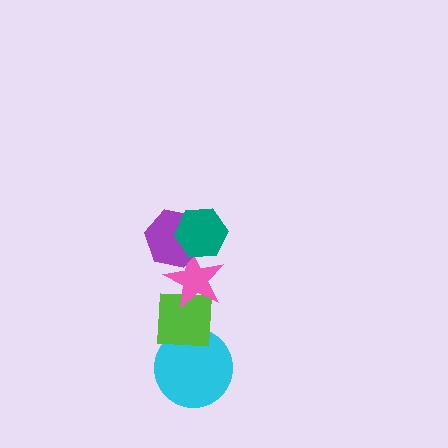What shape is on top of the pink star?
The purple hexagon is on top of the pink star.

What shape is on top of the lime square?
The pink star is on top of the lime square.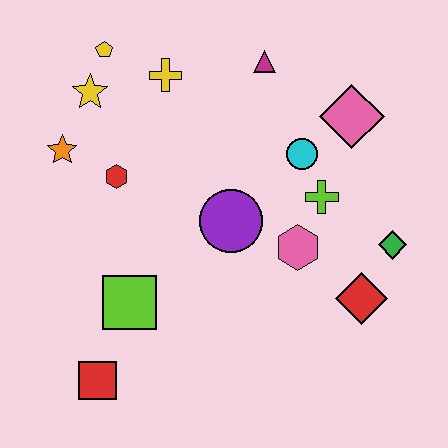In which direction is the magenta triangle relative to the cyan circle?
The magenta triangle is above the cyan circle.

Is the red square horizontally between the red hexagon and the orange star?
Yes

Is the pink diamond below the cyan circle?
No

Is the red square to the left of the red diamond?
Yes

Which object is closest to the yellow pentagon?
The yellow star is closest to the yellow pentagon.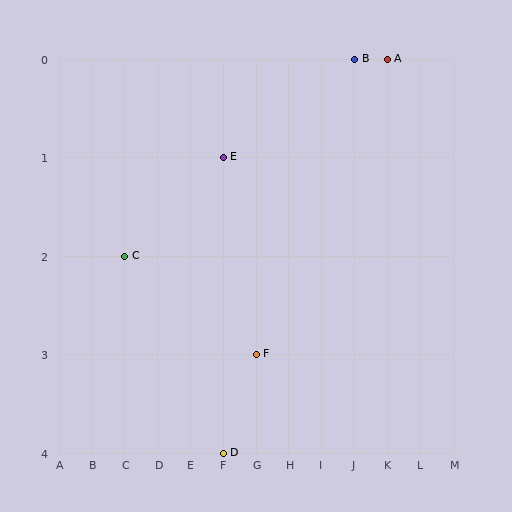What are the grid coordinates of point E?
Point E is at grid coordinates (F, 1).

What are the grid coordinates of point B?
Point B is at grid coordinates (J, 0).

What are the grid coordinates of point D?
Point D is at grid coordinates (F, 4).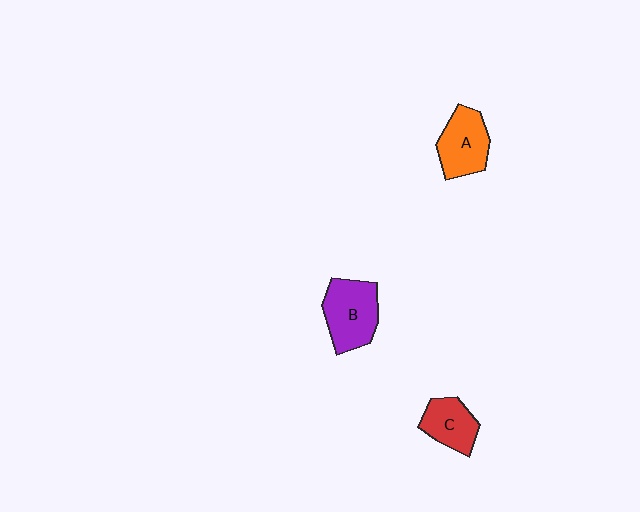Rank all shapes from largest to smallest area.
From largest to smallest: B (purple), A (orange), C (red).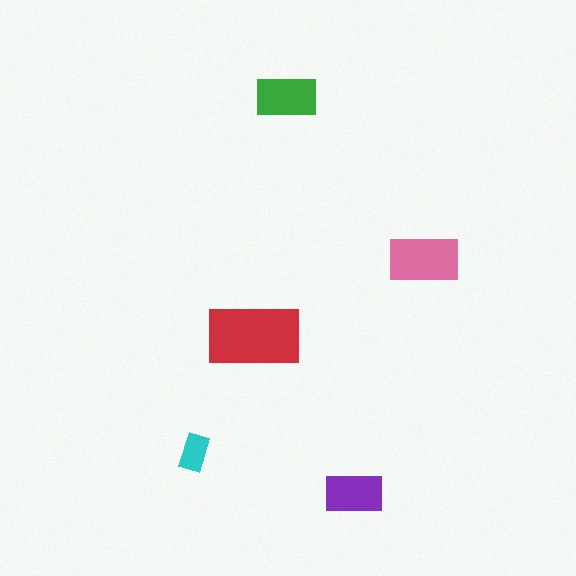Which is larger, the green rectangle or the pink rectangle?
The pink one.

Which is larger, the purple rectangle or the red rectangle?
The red one.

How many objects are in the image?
There are 5 objects in the image.